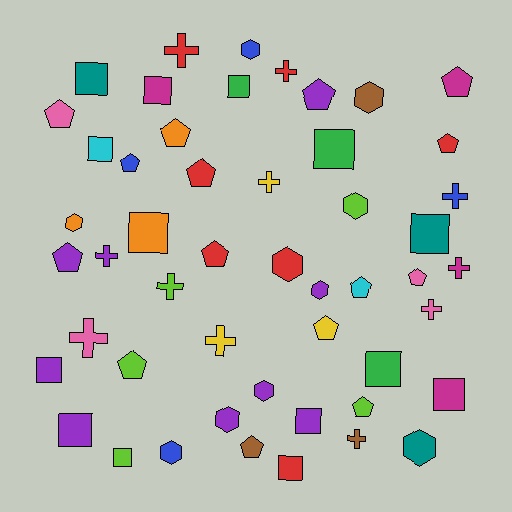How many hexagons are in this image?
There are 10 hexagons.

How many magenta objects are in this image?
There are 4 magenta objects.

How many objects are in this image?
There are 50 objects.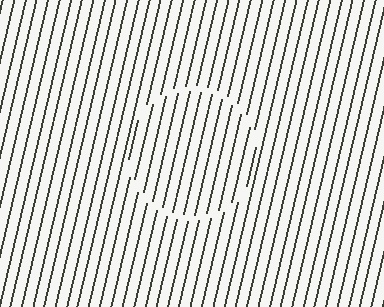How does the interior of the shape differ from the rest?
The interior of the shape contains the same grating, shifted by half a period — the contour is defined by the phase discontinuity where line-ends from the inner and outer gratings abut.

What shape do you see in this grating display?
An illusory circle. The interior of the shape contains the same grating, shifted by half a period — the contour is defined by the phase discontinuity where line-ends from the inner and outer gratings abut.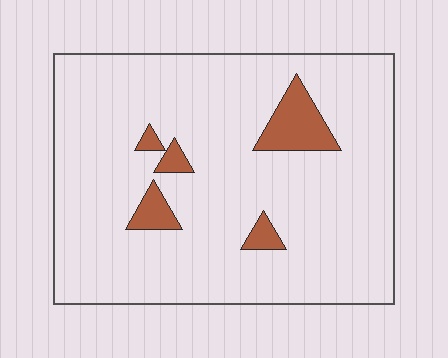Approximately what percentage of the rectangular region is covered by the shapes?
Approximately 10%.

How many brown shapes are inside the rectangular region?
5.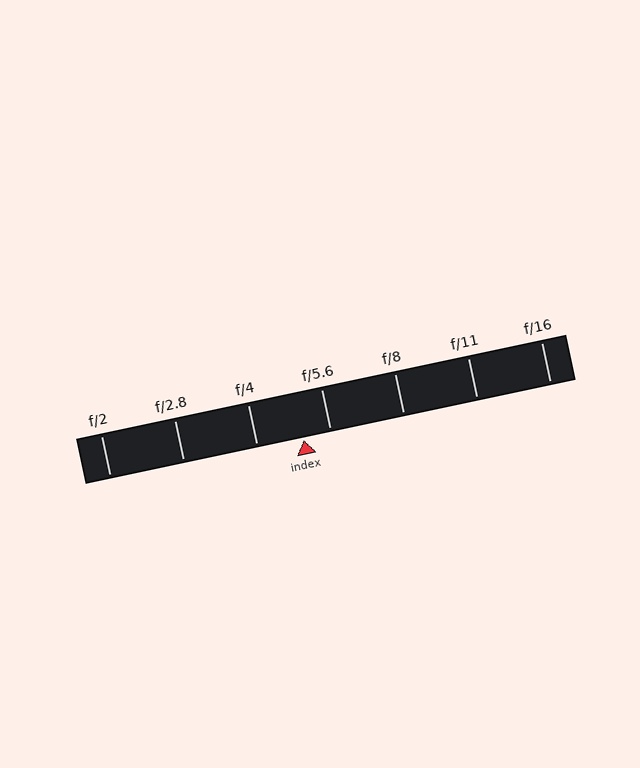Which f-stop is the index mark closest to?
The index mark is closest to f/5.6.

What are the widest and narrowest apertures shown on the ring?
The widest aperture shown is f/2 and the narrowest is f/16.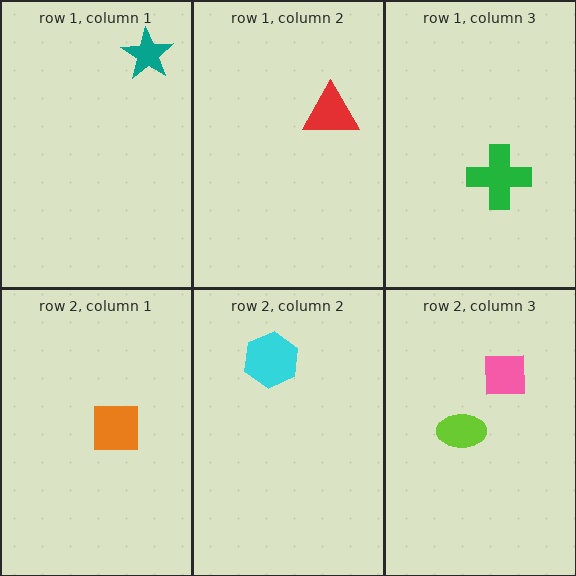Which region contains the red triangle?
The row 1, column 2 region.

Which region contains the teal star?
The row 1, column 1 region.